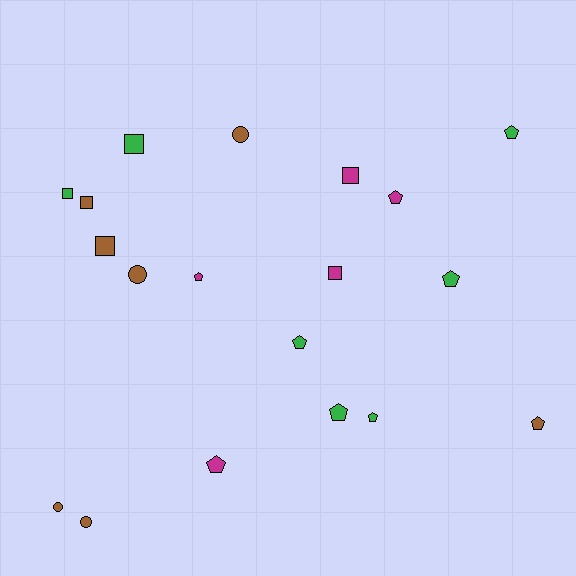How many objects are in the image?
There are 19 objects.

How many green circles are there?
There are no green circles.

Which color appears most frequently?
Green, with 7 objects.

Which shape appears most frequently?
Pentagon, with 9 objects.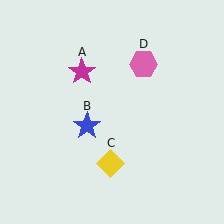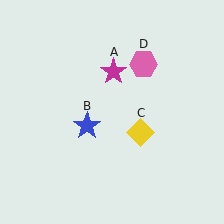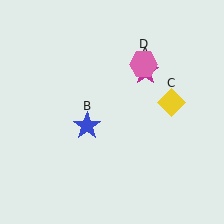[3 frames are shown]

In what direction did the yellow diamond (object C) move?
The yellow diamond (object C) moved up and to the right.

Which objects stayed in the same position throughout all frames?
Blue star (object B) and pink hexagon (object D) remained stationary.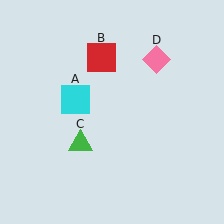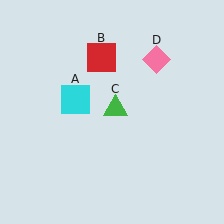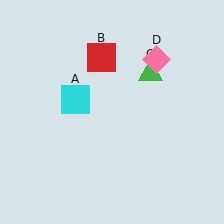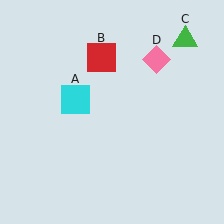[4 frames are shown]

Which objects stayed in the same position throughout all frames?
Cyan square (object A) and red square (object B) and pink diamond (object D) remained stationary.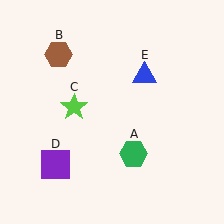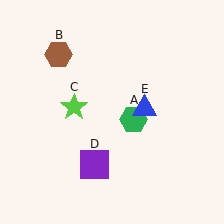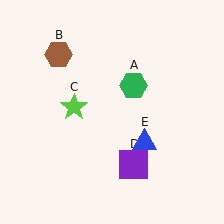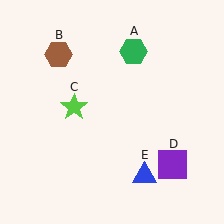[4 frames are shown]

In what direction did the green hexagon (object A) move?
The green hexagon (object A) moved up.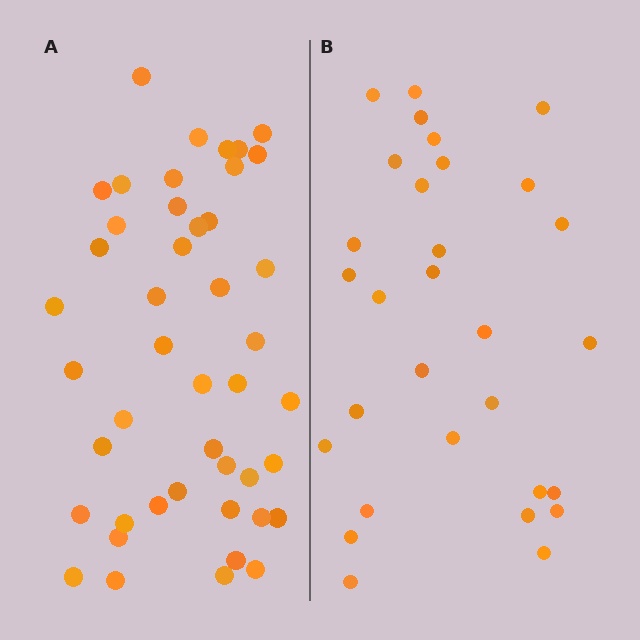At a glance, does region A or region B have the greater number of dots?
Region A (the left region) has more dots.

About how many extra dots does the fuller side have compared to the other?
Region A has approximately 15 more dots than region B.